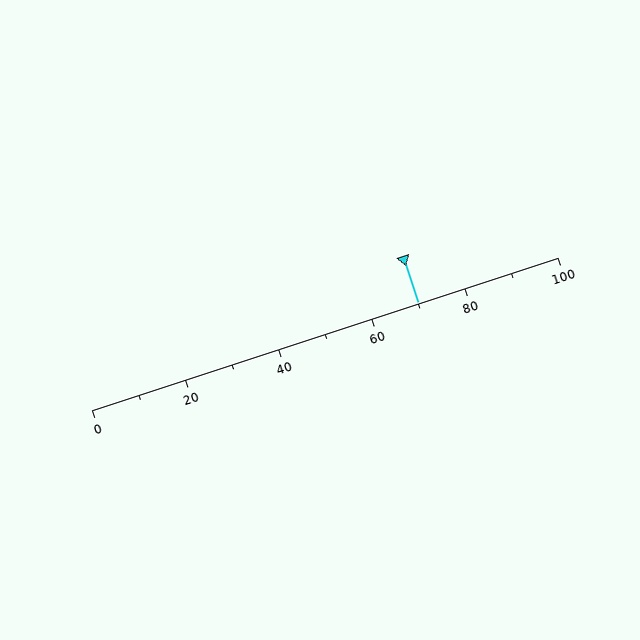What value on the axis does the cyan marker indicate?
The marker indicates approximately 70.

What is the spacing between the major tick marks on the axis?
The major ticks are spaced 20 apart.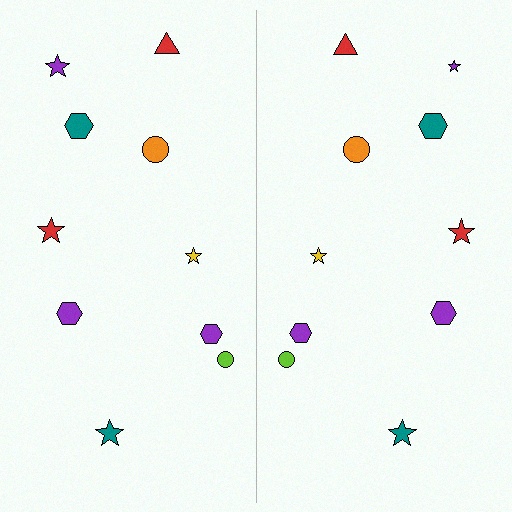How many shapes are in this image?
There are 20 shapes in this image.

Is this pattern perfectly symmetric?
No, the pattern is not perfectly symmetric. The purple star on the right side has a different size than its mirror counterpart.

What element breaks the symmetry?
The purple star on the right side has a different size than its mirror counterpart.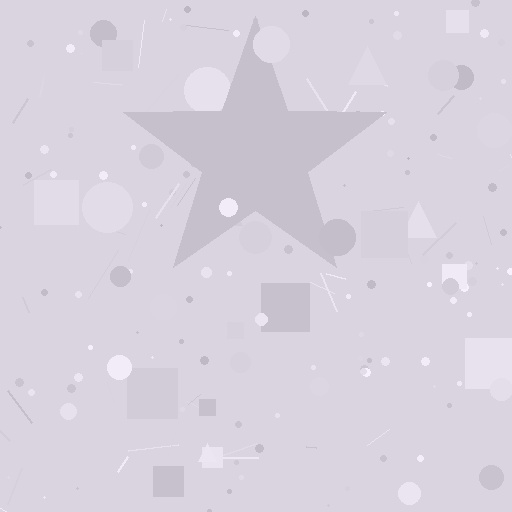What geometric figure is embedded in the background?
A star is embedded in the background.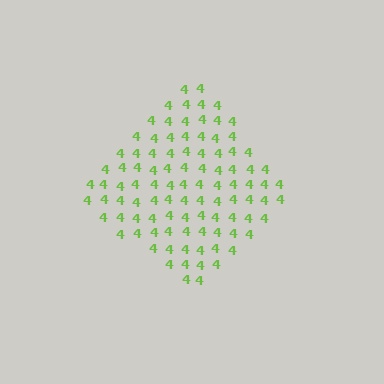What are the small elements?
The small elements are digit 4's.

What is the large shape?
The large shape is a diamond.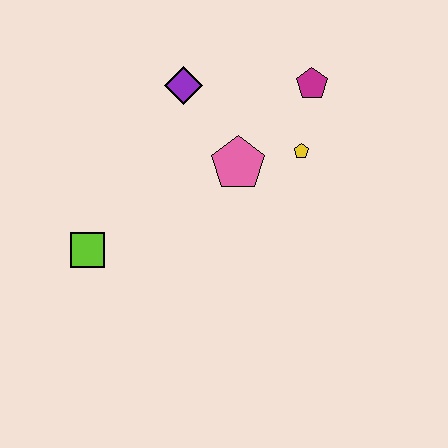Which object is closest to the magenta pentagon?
The yellow pentagon is closest to the magenta pentagon.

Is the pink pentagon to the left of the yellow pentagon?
Yes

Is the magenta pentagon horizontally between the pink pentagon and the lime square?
No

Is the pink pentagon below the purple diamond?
Yes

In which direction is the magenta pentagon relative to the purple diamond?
The magenta pentagon is to the right of the purple diamond.